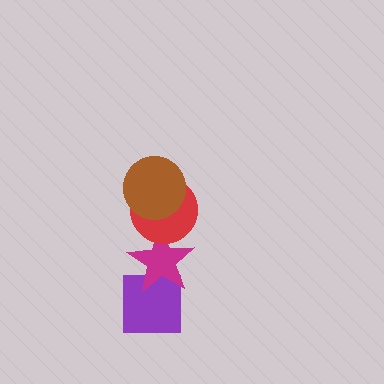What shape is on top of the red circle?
The brown circle is on top of the red circle.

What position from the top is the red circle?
The red circle is 2nd from the top.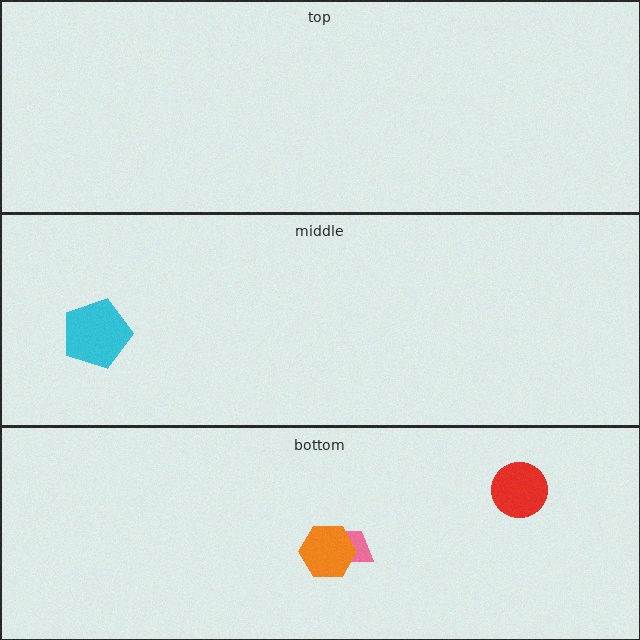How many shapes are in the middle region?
1.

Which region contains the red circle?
The bottom region.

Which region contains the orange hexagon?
The bottom region.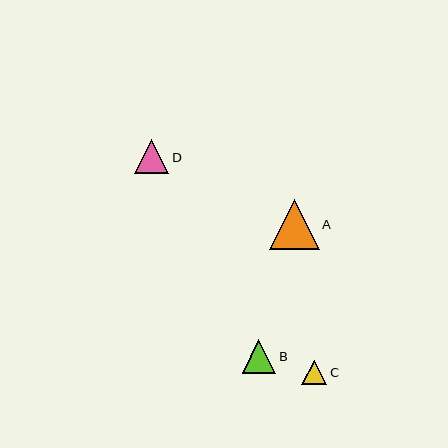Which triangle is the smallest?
Triangle C is the smallest with a size of approximately 25 pixels.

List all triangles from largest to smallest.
From largest to smallest: A, D, B, C.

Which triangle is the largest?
Triangle A is the largest with a size of approximately 50 pixels.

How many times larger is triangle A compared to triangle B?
Triangle A is approximately 1.5 times the size of triangle B.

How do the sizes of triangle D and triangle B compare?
Triangle D and triangle B are approximately the same size.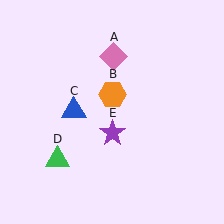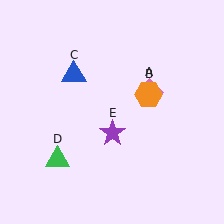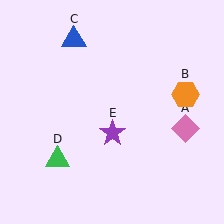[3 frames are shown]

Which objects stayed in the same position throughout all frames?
Green triangle (object D) and purple star (object E) remained stationary.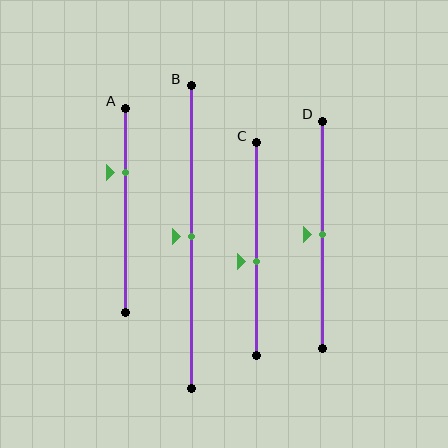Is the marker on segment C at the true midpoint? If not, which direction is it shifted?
No, the marker on segment C is shifted downward by about 6% of the segment length.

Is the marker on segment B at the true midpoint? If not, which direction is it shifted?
Yes, the marker on segment B is at the true midpoint.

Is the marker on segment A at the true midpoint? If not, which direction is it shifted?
No, the marker on segment A is shifted upward by about 18% of the segment length.